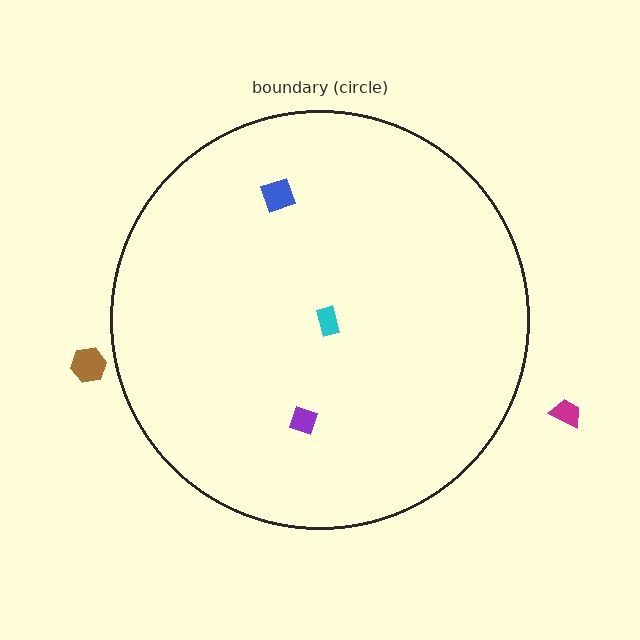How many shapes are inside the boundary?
3 inside, 2 outside.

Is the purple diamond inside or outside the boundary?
Inside.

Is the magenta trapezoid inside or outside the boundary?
Outside.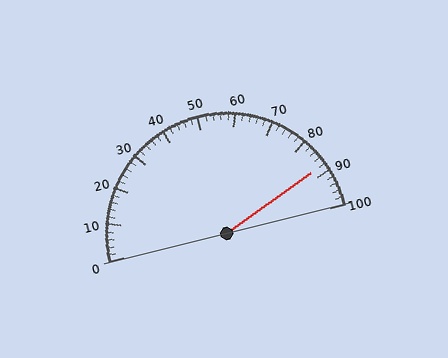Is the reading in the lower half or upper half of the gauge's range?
The reading is in the upper half of the range (0 to 100).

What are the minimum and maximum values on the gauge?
The gauge ranges from 0 to 100.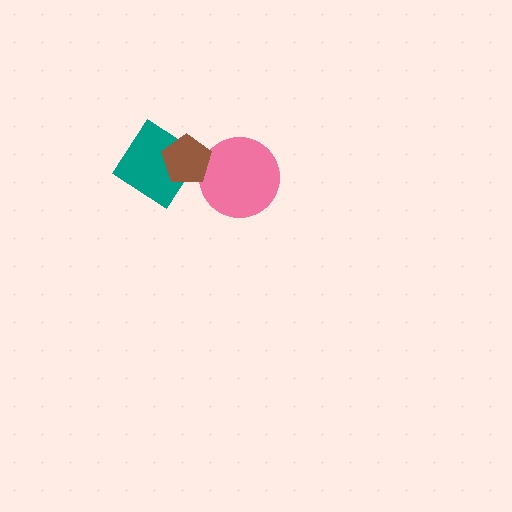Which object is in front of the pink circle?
The brown pentagon is in front of the pink circle.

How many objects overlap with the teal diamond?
1 object overlaps with the teal diamond.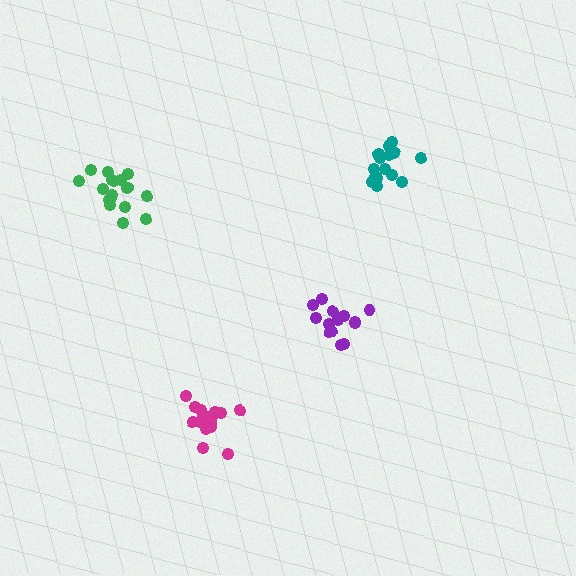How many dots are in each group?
Group 1: 18 dots, Group 2: 14 dots, Group 3: 15 dots, Group 4: 18 dots (65 total).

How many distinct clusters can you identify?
There are 4 distinct clusters.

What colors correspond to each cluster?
The clusters are colored: green, purple, teal, magenta.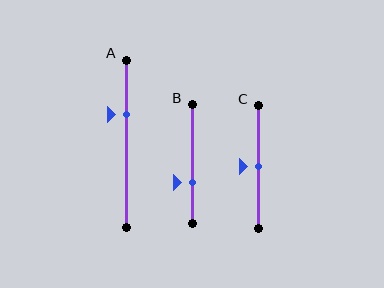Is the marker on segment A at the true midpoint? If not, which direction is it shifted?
No, the marker on segment A is shifted upward by about 17% of the segment length.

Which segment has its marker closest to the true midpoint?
Segment C has its marker closest to the true midpoint.